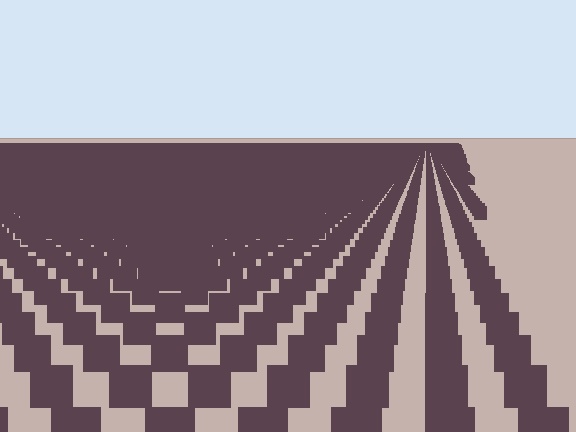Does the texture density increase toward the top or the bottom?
Density increases toward the top.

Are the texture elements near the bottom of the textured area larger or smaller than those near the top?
Larger. Near the bottom, elements are closer to the viewer and appear at a bigger on-screen size.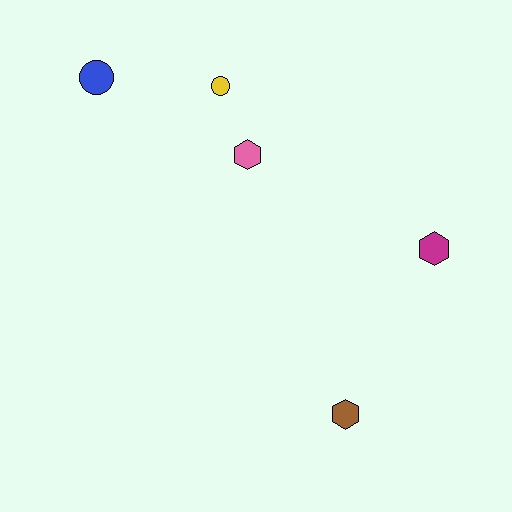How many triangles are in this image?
There are no triangles.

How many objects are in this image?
There are 5 objects.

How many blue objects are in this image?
There is 1 blue object.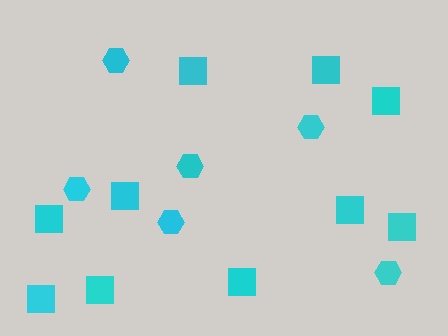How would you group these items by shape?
There are 2 groups: one group of squares (10) and one group of hexagons (6).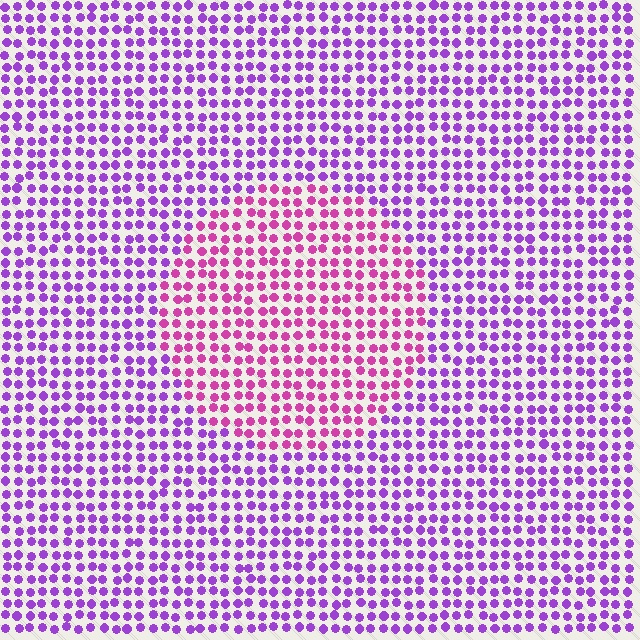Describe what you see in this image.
The image is filled with small purple elements in a uniform arrangement. A circle-shaped region is visible where the elements are tinted to a slightly different hue, forming a subtle color boundary.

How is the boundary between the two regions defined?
The boundary is defined purely by a slight shift in hue (about 39 degrees). Spacing, size, and orientation are identical on both sides.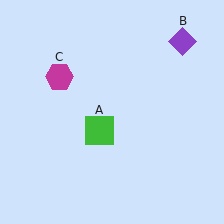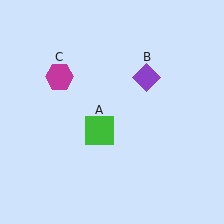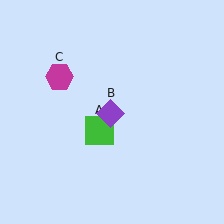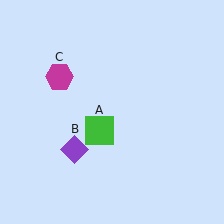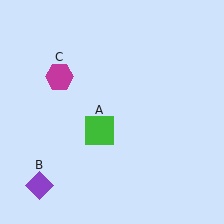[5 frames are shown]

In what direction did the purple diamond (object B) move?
The purple diamond (object B) moved down and to the left.